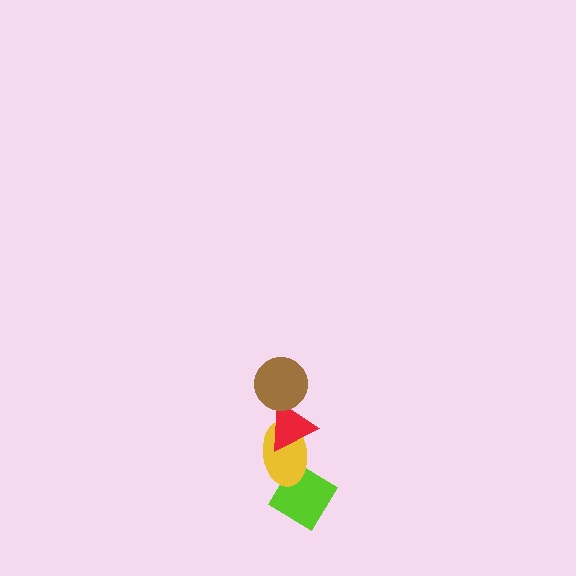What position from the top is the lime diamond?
The lime diamond is 4th from the top.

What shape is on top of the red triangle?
The brown circle is on top of the red triangle.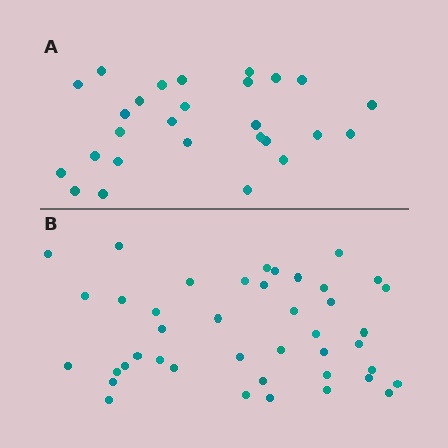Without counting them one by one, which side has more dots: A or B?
Region B (the bottom region) has more dots.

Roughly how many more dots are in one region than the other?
Region B has approximately 15 more dots than region A.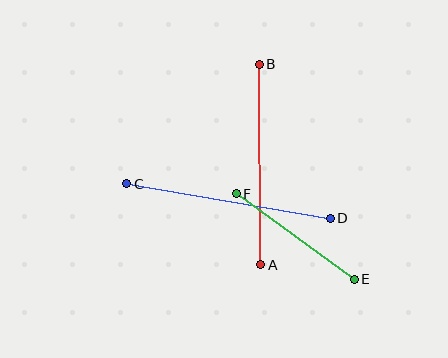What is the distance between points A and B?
The distance is approximately 201 pixels.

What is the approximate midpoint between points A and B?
The midpoint is at approximately (260, 164) pixels.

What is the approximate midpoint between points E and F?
The midpoint is at approximately (295, 237) pixels.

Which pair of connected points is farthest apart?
Points C and D are farthest apart.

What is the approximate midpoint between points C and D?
The midpoint is at approximately (229, 201) pixels.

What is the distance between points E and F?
The distance is approximately 145 pixels.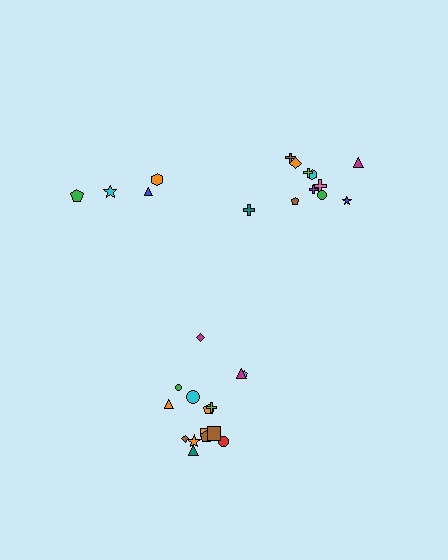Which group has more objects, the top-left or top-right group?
The top-right group.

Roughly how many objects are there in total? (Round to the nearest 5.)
Roughly 30 objects in total.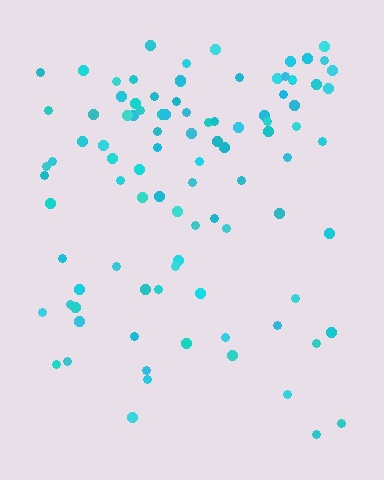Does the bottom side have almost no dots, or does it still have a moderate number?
Still a moderate number, just noticeably fewer than the top.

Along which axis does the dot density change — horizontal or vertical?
Vertical.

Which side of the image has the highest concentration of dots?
The top.